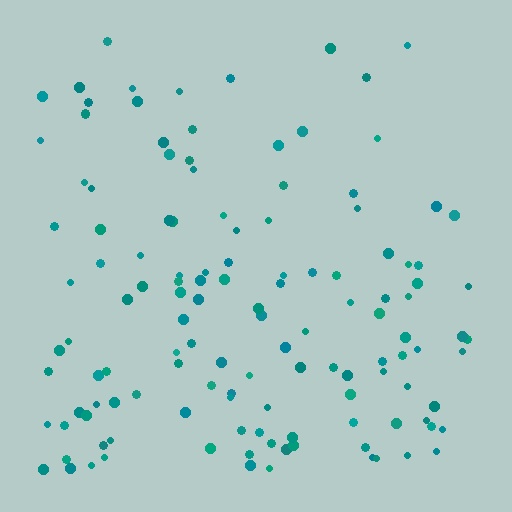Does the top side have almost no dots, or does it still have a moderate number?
Still a moderate number, just noticeably fewer than the bottom.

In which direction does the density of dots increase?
From top to bottom, with the bottom side densest.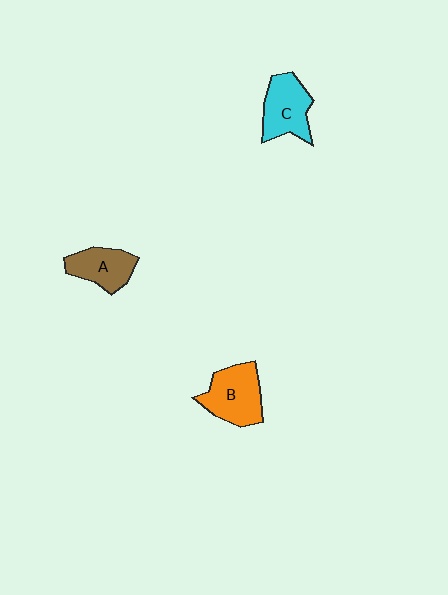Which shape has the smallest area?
Shape A (brown).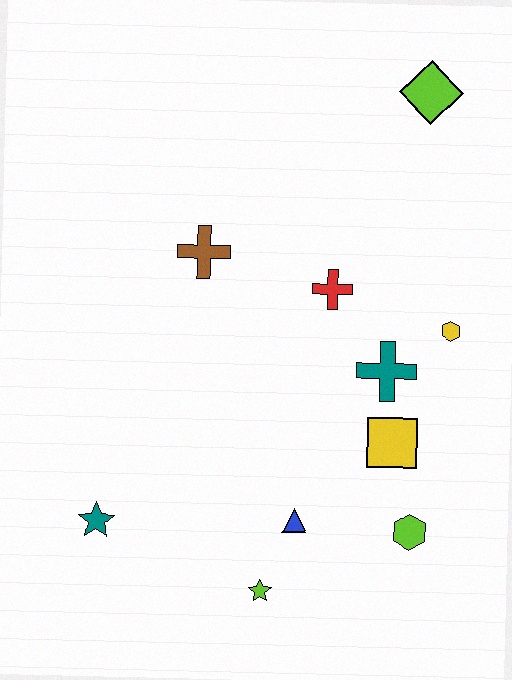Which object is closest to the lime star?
The blue triangle is closest to the lime star.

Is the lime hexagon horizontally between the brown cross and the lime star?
No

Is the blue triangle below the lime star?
No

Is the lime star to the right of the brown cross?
Yes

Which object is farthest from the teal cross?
The teal star is farthest from the teal cross.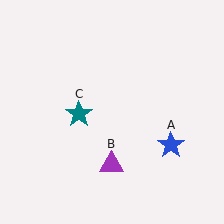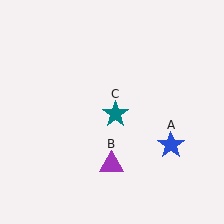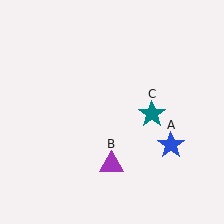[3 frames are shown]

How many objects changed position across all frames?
1 object changed position: teal star (object C).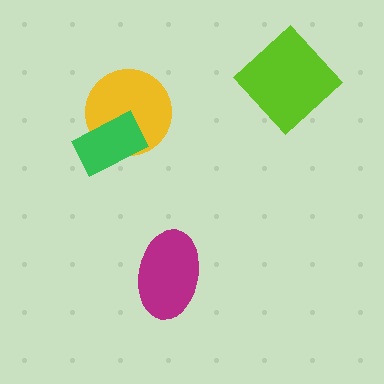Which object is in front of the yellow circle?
The green rectangle is in front of the yellow circle.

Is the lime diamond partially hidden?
No, no other shape covers it.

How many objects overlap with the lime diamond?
0 objects overlap with the lime diamond.